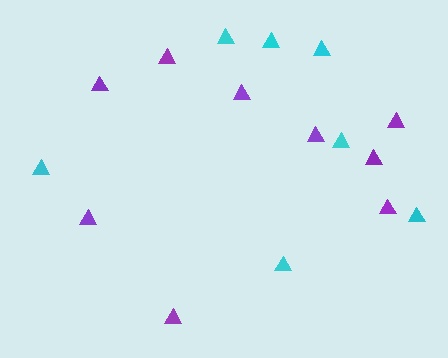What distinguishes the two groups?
There are 2 groups: one group of purple triangles (9) and one group of cyan triangles (7).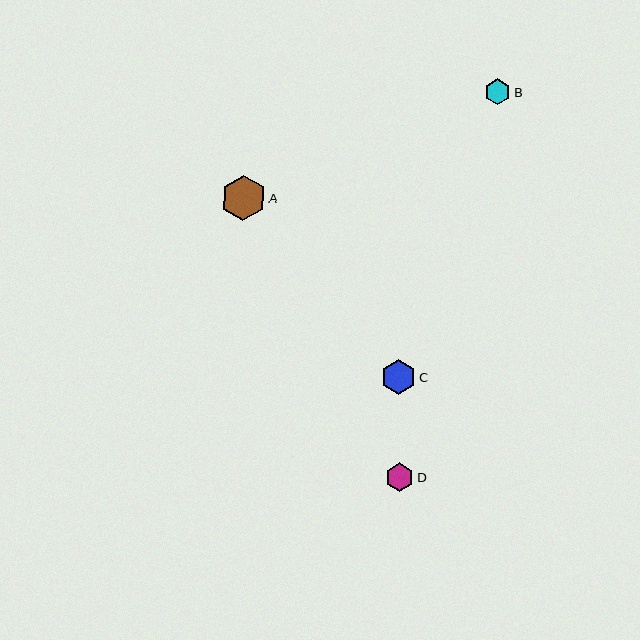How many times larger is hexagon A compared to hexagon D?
Hexagon A is approximately 1.6 times the size of hexagon D.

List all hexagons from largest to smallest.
From largest to smallest: A, C, D, B.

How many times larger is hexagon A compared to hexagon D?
Hexagon A is approximately 1.6 times the size of hexagon D.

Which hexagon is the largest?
Hexagon A is the largest with a size of approximately 45 pixels.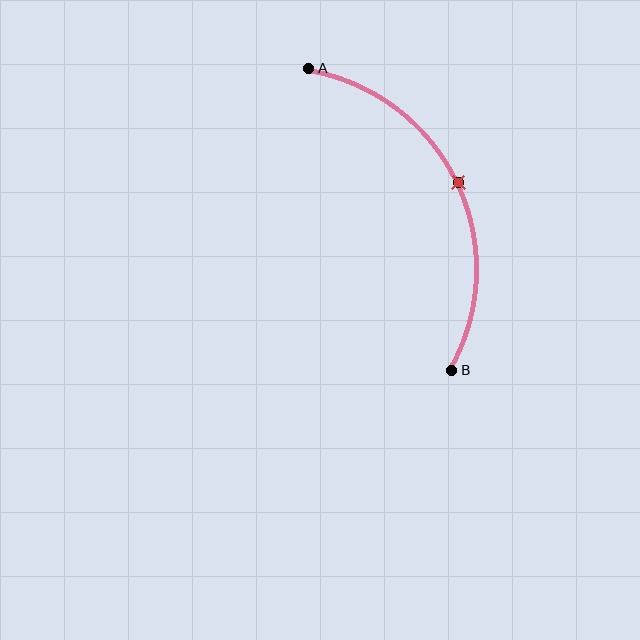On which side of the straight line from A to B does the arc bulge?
The arc bulges to the right of the straight line connecting A and B.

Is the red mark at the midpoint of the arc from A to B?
Yes. The red mark lies on the arc at equal arc-length from both A and B — it is the arc midpoint.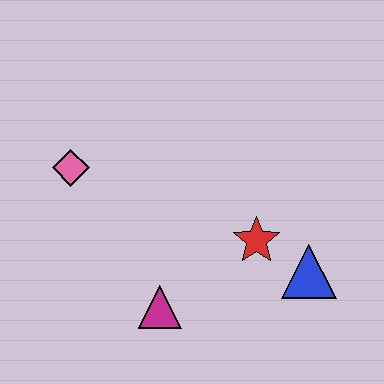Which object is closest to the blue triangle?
The red star is closest to the blue triangle.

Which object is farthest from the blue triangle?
The pink diamond is farthest from the blue triangle.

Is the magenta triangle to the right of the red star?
No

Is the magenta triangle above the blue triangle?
No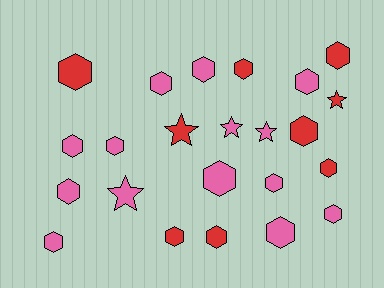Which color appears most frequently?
Pink, with 14 objects.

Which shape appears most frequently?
Hexagon, with 18 objects.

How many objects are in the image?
There are 23 objects.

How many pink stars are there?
There are 3 pink stars.